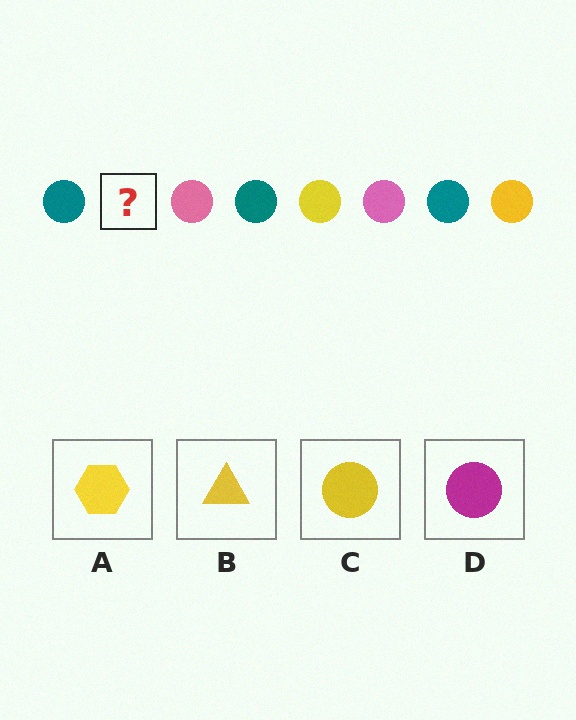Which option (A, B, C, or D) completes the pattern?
C.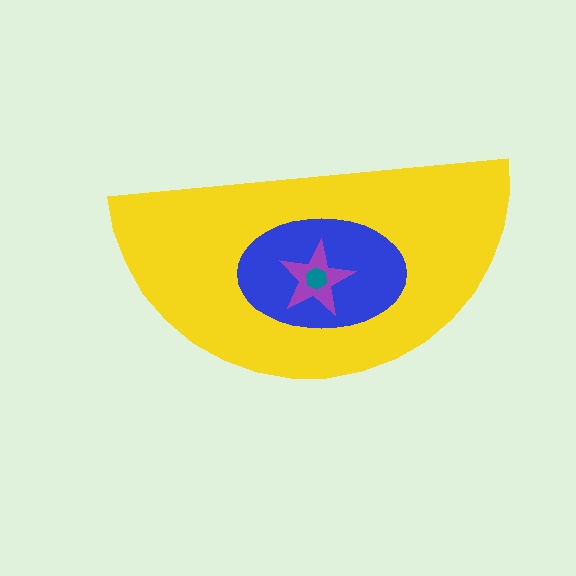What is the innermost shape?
The teal hexagon.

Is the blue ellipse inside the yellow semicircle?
Yes.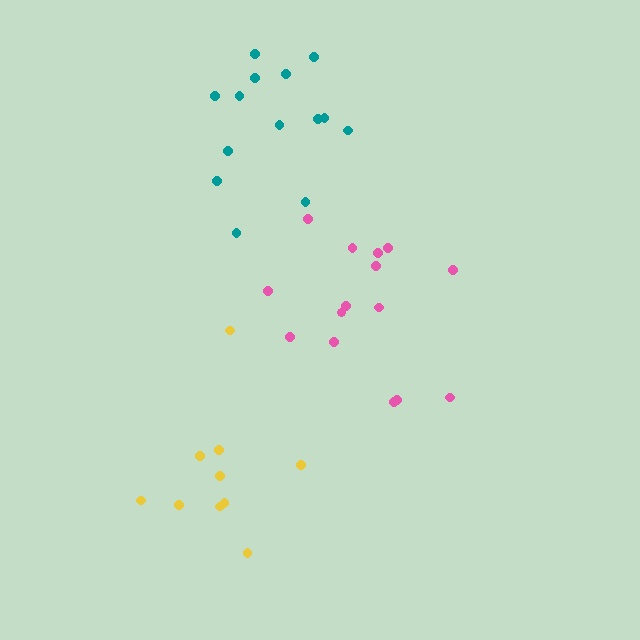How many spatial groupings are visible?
There are 3 spatial groupings.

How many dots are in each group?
Group 1: 10 dots, Group 2: 15 dots, Group 3: 14 dots (39 total).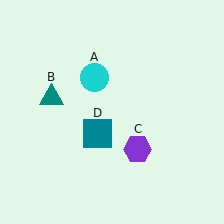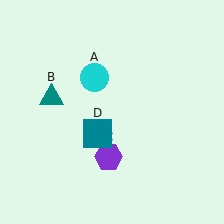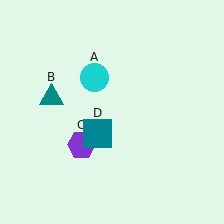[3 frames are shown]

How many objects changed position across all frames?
1 object changed position: purple hexagon (object C).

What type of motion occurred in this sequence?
The purple hexagon (object C) rotated clockwise around the center of the scene.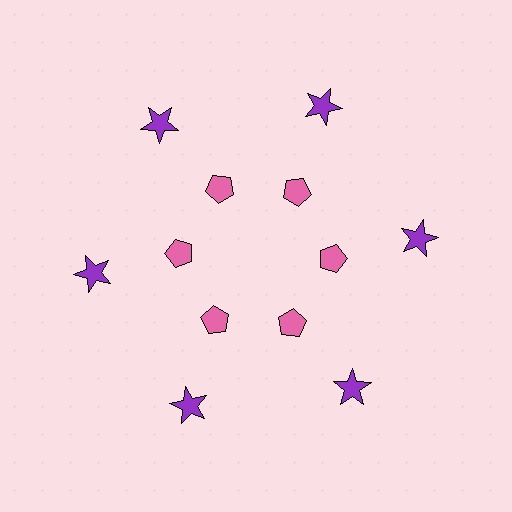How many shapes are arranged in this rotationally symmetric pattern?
There are 12 shapes, arranged in 6 groups of 2.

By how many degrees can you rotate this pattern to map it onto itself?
The pattern maps onto itself every 60 degrees of rotation.